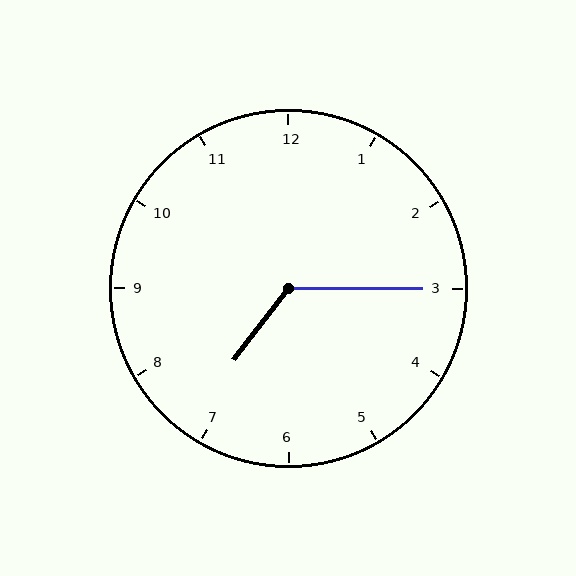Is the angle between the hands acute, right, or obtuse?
It is obtuse.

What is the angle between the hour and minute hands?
Approximately 128 degrees.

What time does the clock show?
7:15.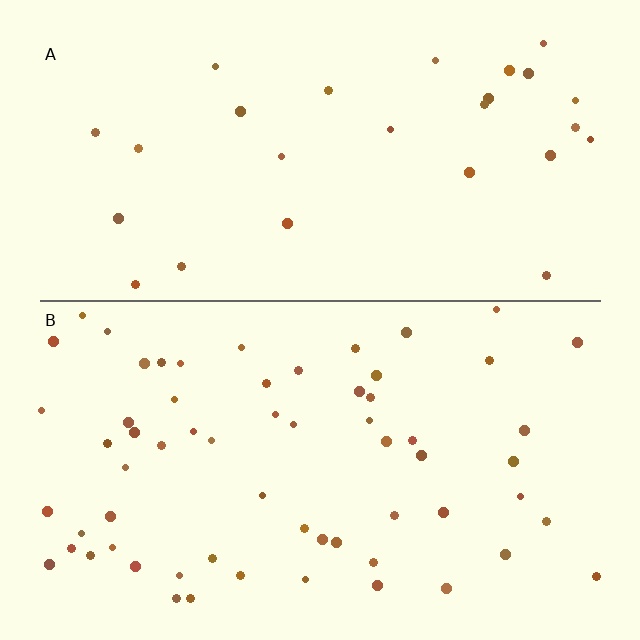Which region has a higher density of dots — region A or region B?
B (the bottom).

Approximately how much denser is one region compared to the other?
Approximately 2.3× — region B over region A.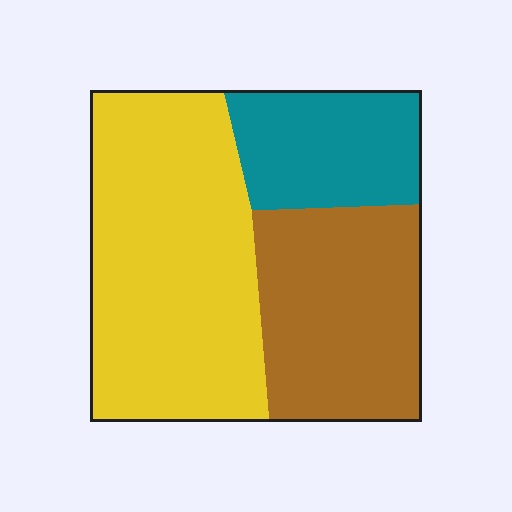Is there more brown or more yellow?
Yellow.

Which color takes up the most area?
Yellow, at roughly 50%.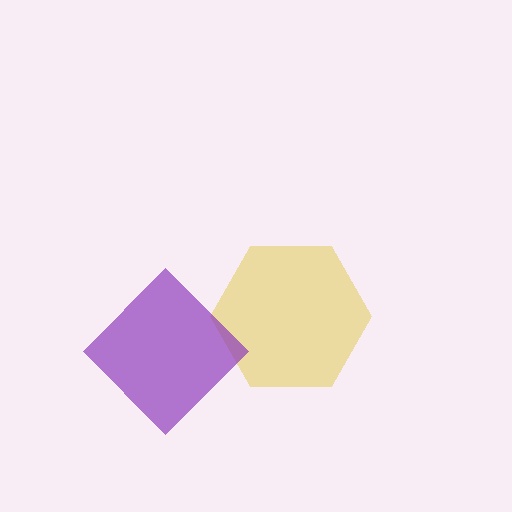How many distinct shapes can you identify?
There are 2 distinct shapes: a yellow hexagon, a purple diamond.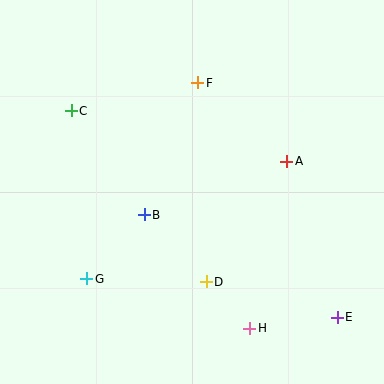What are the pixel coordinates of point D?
Point D is at (206, 282).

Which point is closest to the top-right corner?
Point A is closest to the top-right corner.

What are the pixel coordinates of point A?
Point A is at (287, 161).